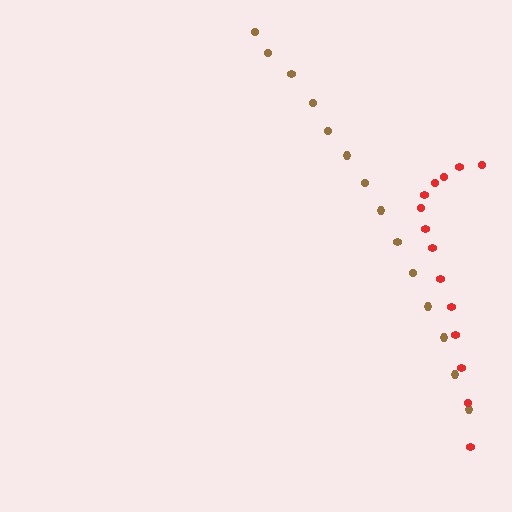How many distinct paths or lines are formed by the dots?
There are 2 distinct paths.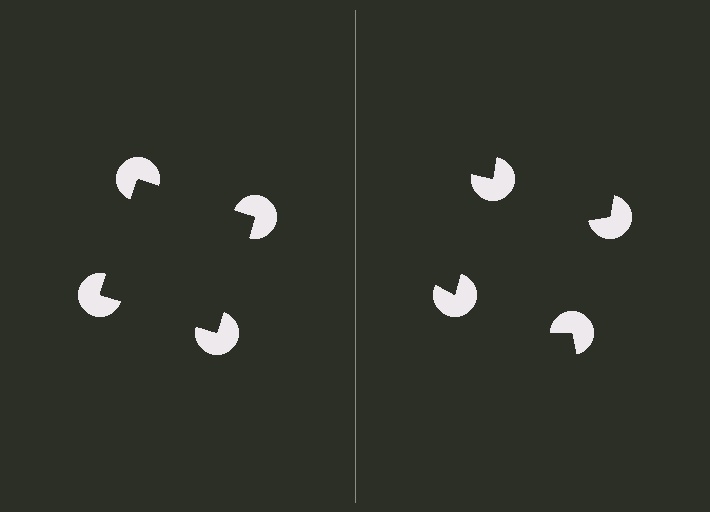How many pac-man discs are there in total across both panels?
8 — 4 on each side.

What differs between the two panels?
The pac-man discs are positioned identically on both sides; only the wedge orientations differ. On the left they align to a square; on the right they are misaligned.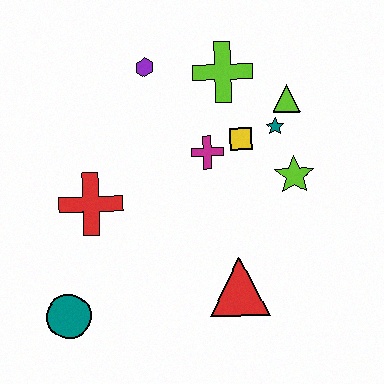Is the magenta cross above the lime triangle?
No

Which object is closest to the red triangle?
The lime star is closest to the red triangle.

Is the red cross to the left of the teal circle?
No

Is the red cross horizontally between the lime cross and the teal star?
No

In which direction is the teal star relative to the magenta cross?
The teal star is to the right of the magenta cross.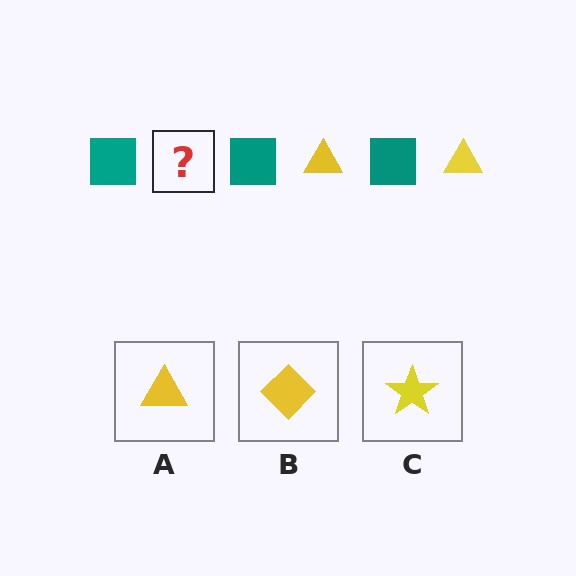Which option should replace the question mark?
Option A.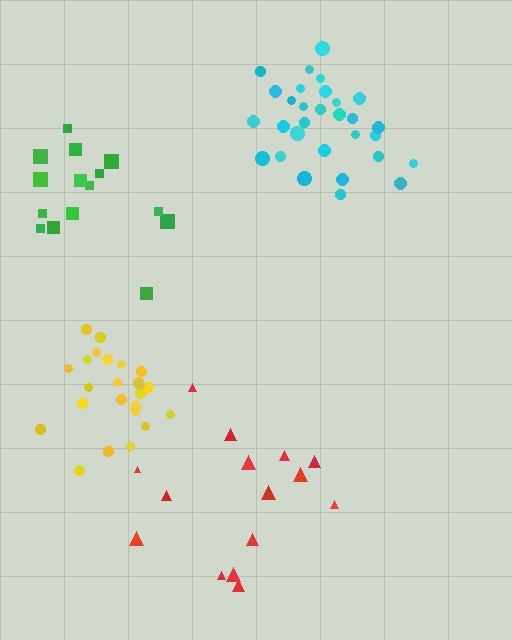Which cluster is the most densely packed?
Yellow.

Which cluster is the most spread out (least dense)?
Green.